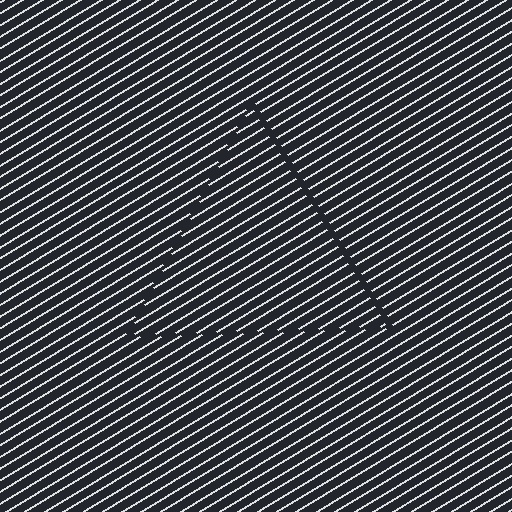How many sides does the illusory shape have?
3 sides — the line-ends trace a triangle.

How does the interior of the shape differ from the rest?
The interior of the shape contains the same grating, shifted by half a period — the contour is defined by the phase discontinuity where line-ends from the inner and outer gratings abut.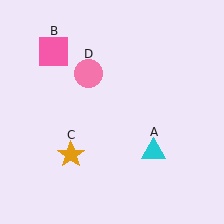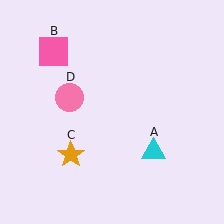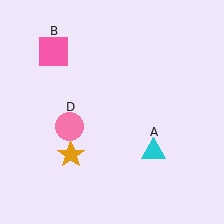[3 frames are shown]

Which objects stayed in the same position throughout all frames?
Cyan triangle (object A) and pink square (object B) and orange star (object C) remained stationary.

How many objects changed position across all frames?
1 object changed position: pink circle (object D).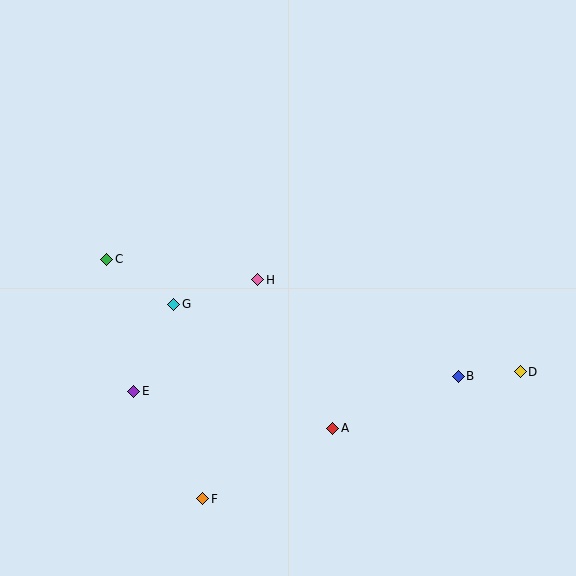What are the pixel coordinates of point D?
Point D is at (520, 372).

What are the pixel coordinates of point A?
Point A is at (333, 428).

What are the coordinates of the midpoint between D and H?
The midpoint between D and H is at (389, 326).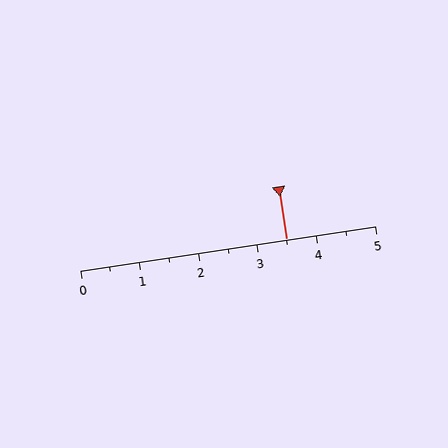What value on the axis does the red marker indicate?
The marker indicates approximately 3.5.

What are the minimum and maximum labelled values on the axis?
The axis runs from 0 to 5.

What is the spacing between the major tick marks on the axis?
The major ticks are spaced 1 apart.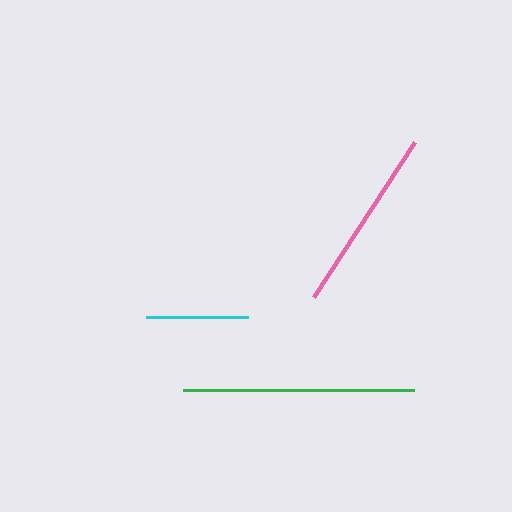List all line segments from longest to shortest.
From longest to shortest: green, pink, cyan.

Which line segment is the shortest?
The cyan line is the shortest at approximately 102 pixels.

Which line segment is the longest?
The green line is the longest at approximately 231 pixels.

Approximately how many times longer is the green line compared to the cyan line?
The green line is approximately 2.3 times the length of the cyan line.